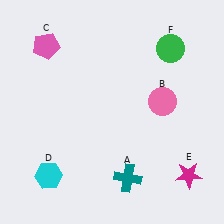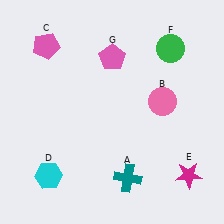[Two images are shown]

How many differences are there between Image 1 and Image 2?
There is 1 difference between the two images.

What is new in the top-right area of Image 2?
A pink pentagon (G) was added in the top-right area of Image 2.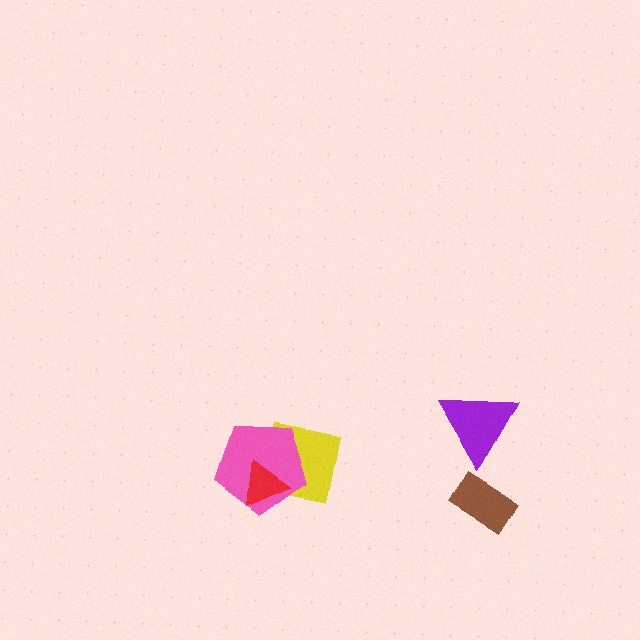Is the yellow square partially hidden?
Yes, it is partially covered by another shape.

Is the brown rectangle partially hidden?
No, no other shape covers it.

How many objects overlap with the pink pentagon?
2 objects overlap with the pink pentagon.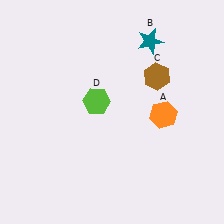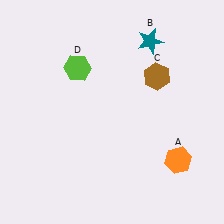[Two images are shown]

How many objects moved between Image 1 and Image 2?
2 objects moved between the two images.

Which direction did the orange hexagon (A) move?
The orange hexagon (A) moved down.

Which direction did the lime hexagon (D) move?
The lime hexagon (D) moved up.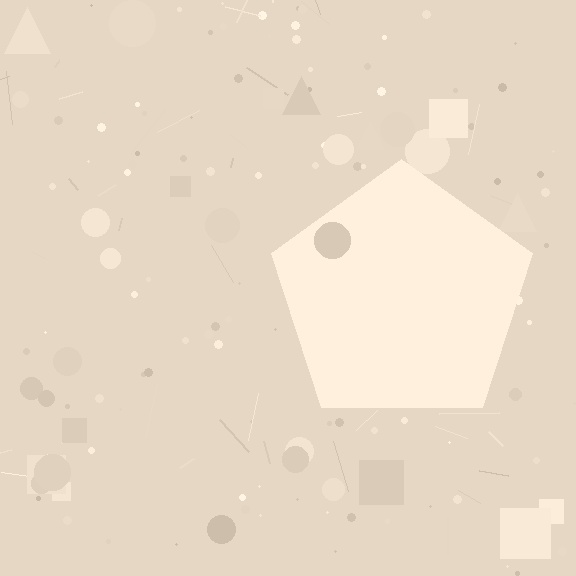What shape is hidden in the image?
A pentagon is hidden in the image.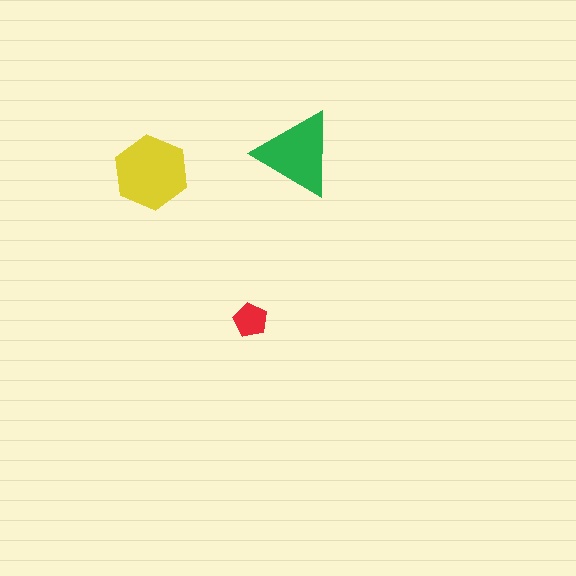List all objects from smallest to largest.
The red pentagon, the green triangle, the yellow hexagon.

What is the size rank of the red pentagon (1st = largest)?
3rd.